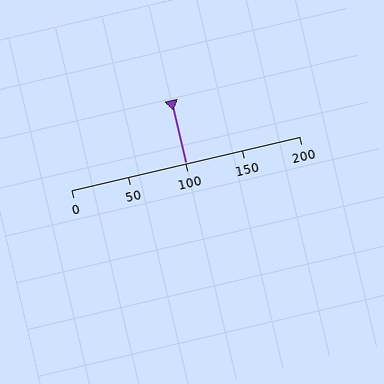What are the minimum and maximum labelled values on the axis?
The axis runs from 0 to 200.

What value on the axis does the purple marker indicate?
The marker indicates approximately 100.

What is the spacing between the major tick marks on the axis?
The major ticks are spaced 50 apart.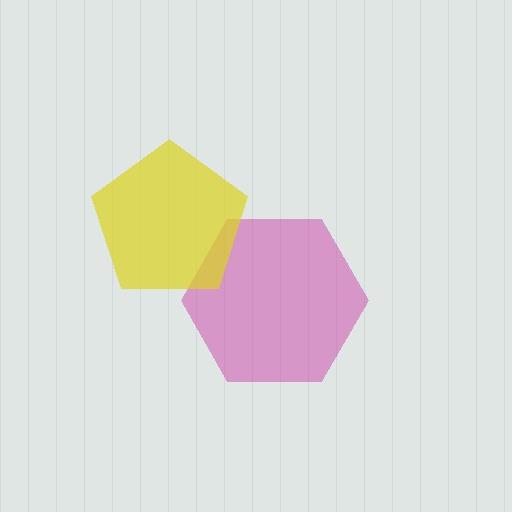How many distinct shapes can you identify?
There are 2 distinct shapes: a magenta hexagon, a yellow pentagon.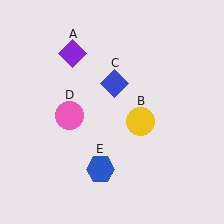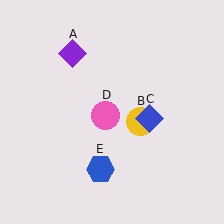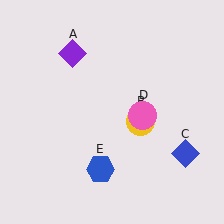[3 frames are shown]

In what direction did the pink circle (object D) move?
The pink circle (object D) moved right.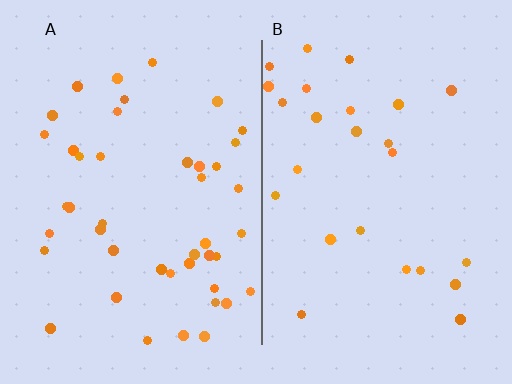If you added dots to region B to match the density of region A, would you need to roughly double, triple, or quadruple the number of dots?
Approximately double.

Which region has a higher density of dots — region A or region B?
A (the left).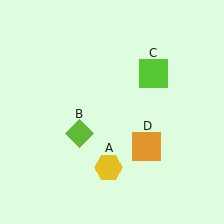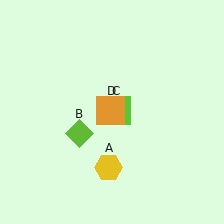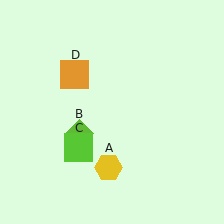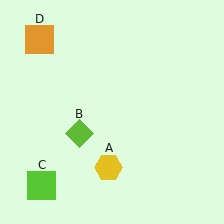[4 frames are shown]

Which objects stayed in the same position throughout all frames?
Yellow hexagon (object A) and lime diamond (object B) remained stationary.